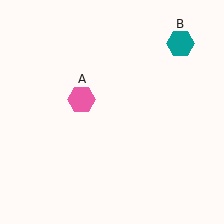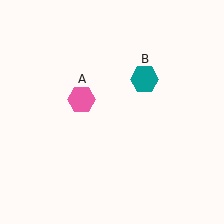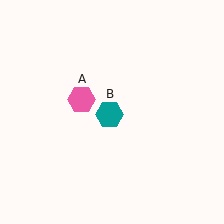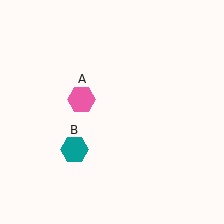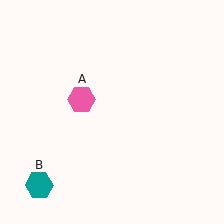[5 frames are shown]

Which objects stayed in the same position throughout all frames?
Pink hexagon (object A) remained stationary.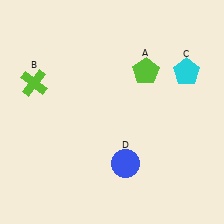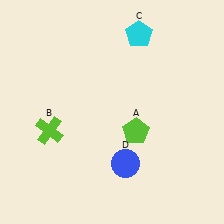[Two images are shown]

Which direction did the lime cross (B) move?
The lime cross (B) moved down.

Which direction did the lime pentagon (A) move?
The lime pentagon (A) moved down.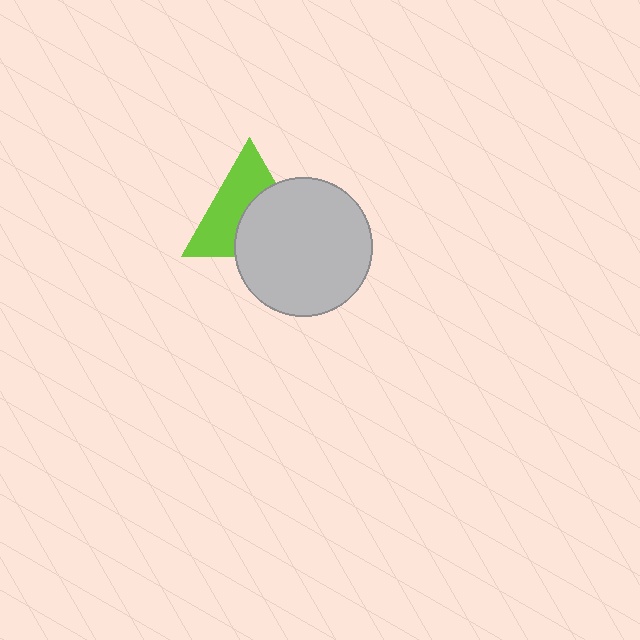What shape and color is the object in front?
The object in front is a light gray circle.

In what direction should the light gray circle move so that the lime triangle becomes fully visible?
The light gray circle should move toward the lower-right. That is the shortest direction to clear the overlap and leave the lime triangle fully visible.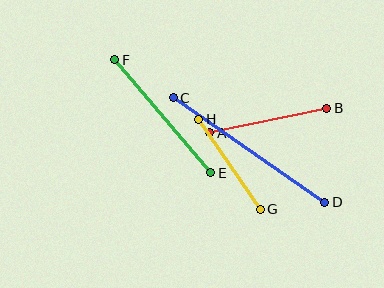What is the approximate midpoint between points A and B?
The midpoint is at approximately (268, 120) pixels.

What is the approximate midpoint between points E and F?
The midpoint is at approximately (163, 116) pixels.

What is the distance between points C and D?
The distance is approximately 184 pixels.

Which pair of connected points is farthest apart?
Points C and D are farthest apart.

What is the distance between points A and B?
The distance is approximately 120 pixels.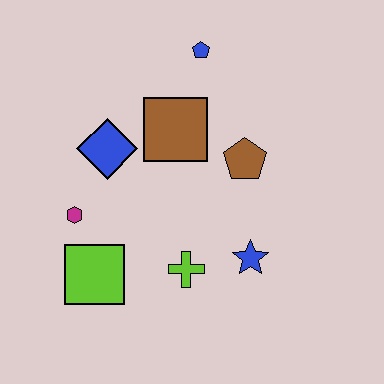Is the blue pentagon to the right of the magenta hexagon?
Yes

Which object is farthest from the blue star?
The blue pentagon is farthest from the blue star.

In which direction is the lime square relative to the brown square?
The lime square is below the brown square.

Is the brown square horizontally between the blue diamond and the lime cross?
Yes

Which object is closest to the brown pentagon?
The brown square is closest to the brown pentagon.